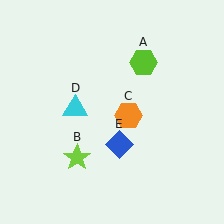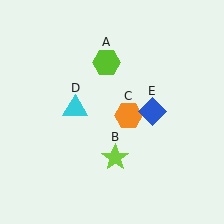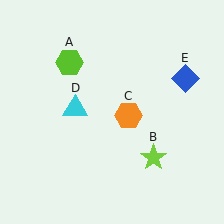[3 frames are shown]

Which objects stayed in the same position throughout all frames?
Orange hexagon (object C) and cyan triangle (object D) remained stationary.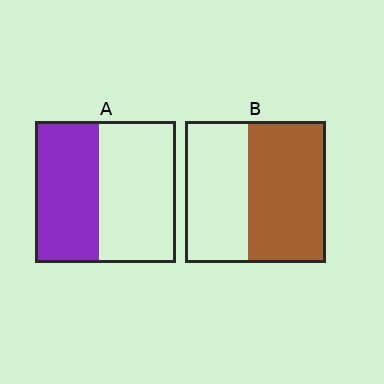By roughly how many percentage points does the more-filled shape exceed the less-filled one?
By roughly 10 percentage points (B over A).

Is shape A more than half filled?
No.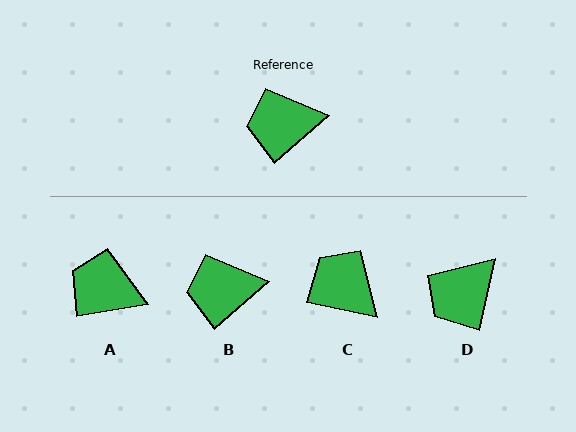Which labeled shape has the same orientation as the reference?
B.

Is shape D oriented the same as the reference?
No, it is off by about 36 degrees.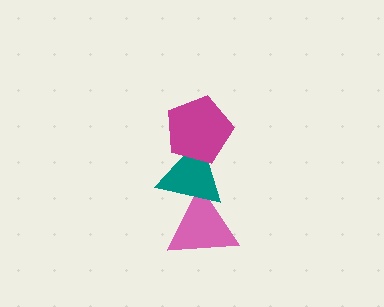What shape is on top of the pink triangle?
The teal triangle is on top of the pink triangle.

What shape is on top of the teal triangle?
The magenta pentagon is on top of the teal triangle.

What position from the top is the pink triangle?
The pink triangle is 3rd from the top.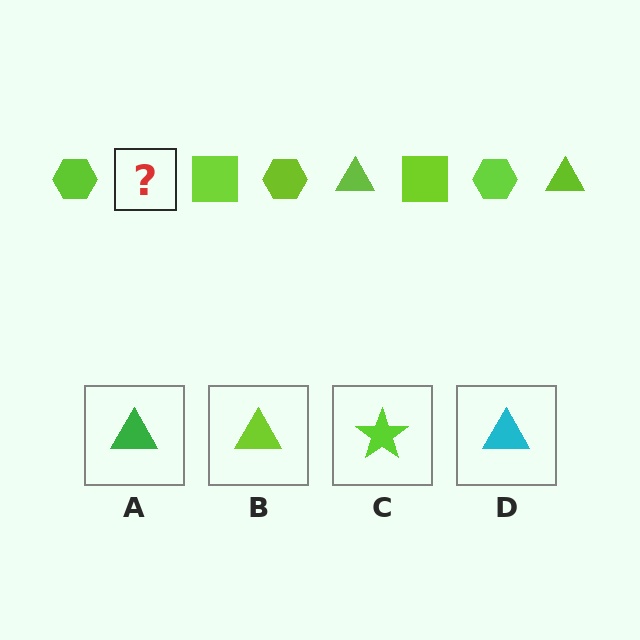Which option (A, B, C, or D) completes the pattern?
B.